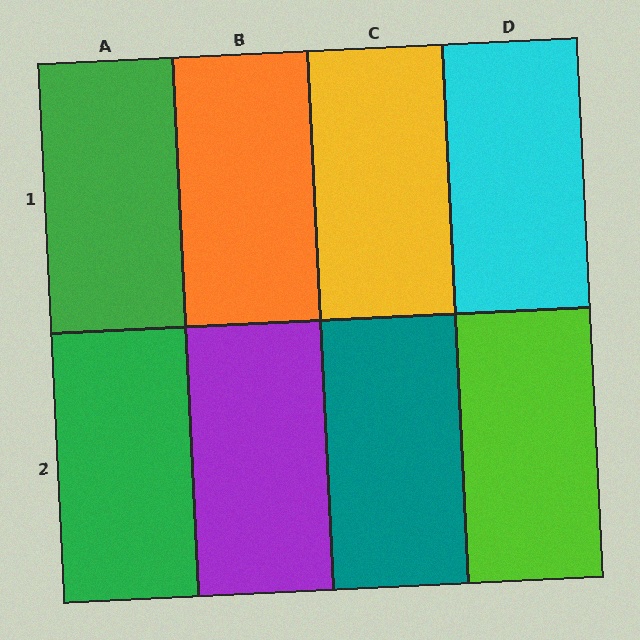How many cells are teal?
1 cell is teal.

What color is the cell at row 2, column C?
Teal.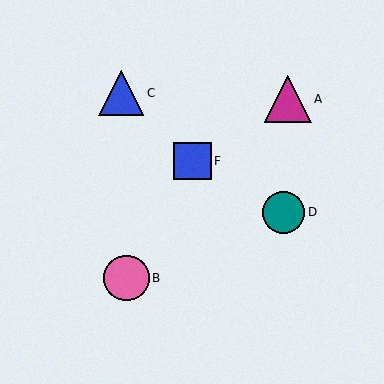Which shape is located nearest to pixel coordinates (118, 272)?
The pink circle (labeled B) at (126, 278) is nearest to that location.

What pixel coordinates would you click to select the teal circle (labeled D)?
Click at (284, 213) to select the teal circle D.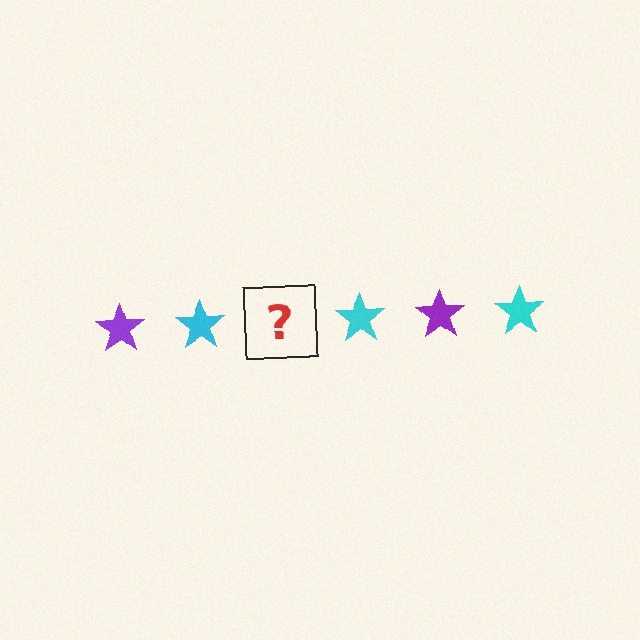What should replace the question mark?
The question mark should be replaced with a purple star.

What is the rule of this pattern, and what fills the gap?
The rule is that the pattern cycles through purple, cyan stars. The gap should be filled with a purple star.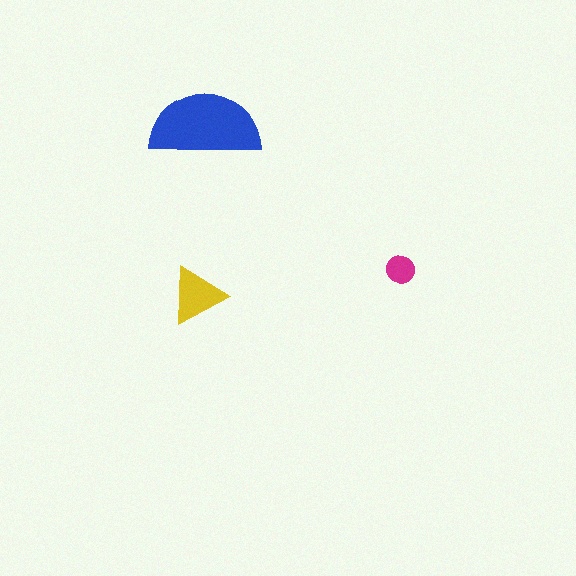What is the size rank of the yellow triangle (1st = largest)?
2nd.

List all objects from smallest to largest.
The magenta circle, the yellow triangle, the blue semicircle.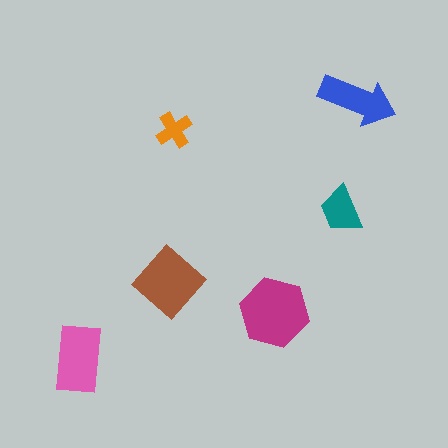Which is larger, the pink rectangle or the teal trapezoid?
The pink rectangle.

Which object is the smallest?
The orange cross.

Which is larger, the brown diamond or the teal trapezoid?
The brown diamond.